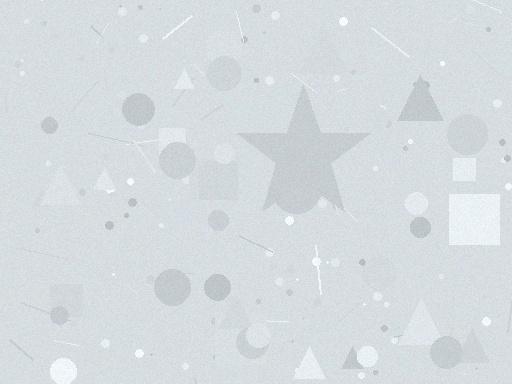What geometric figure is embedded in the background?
A star is embedded in the background.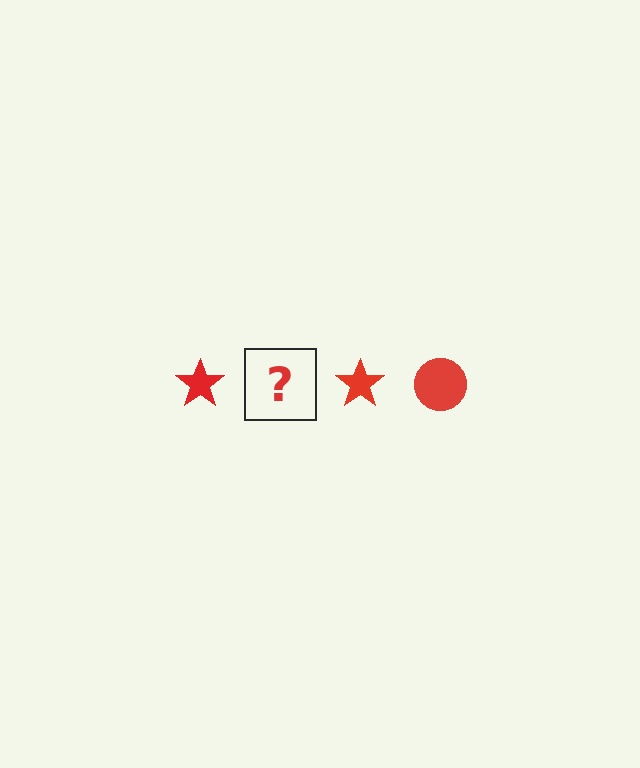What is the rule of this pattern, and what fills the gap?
The rule is that the pattern cycles through star, circle shapes in red. The gap should be filled with a red circle.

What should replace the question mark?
The question mark should be replaced with a red circle.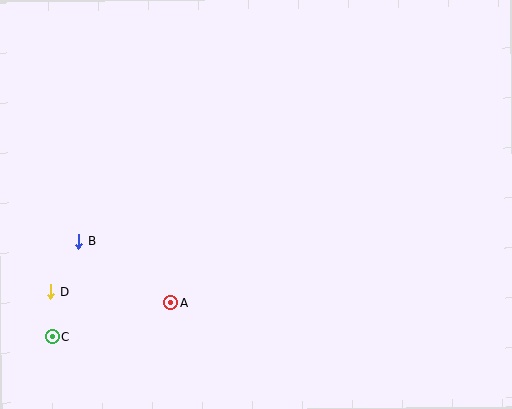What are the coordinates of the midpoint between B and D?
The midpoint between B and D is at (65, 266).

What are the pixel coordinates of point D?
Point D is at (51, 292).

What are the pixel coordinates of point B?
Point B is at (79, 241).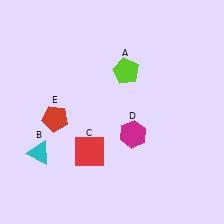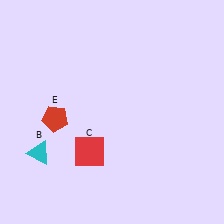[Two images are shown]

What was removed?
The magenta hexagon (D), the lime pentagon (A) were removed in Image 2.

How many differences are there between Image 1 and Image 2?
There are 2 differences between the two images.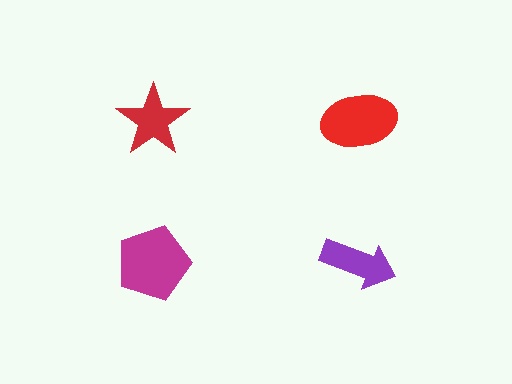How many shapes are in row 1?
2 shapes.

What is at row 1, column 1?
A red star.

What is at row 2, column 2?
A purple arrow.